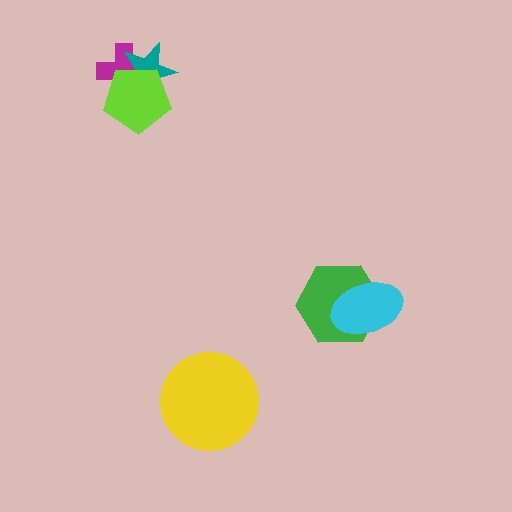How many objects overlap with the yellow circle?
0 objects overlap with the yellow circle.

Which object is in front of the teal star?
The lime pentagon is in front of the teal star.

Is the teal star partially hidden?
Yes, it is partially covered by another shape.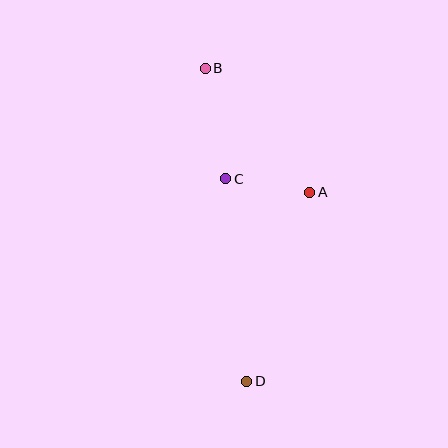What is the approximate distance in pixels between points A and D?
The distance between A and D is approximately 199 pixels.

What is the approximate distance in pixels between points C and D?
The distance between C and D is approximately 204 pixels.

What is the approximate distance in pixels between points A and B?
The distance between A and B is approximately 162 pixels.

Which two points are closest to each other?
Points A and C are closest to each other.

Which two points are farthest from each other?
Points B and D are farthest from each other.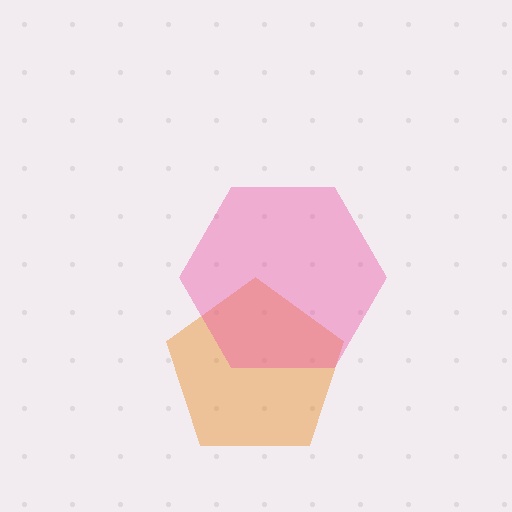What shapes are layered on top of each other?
The layered shapes are: an orange pentagon, a pink hexagon.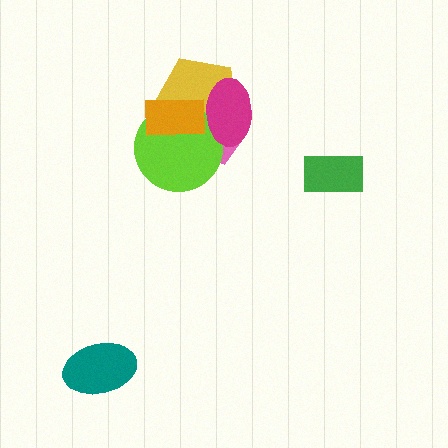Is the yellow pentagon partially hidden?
Yes, it is partially covered by another shape.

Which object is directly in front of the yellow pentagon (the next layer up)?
The lime circle is directly in front of the yellow pentagon.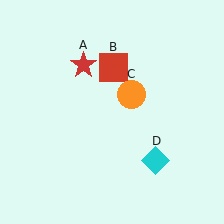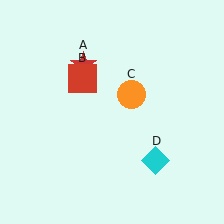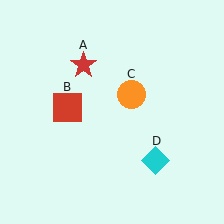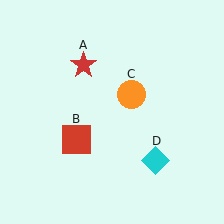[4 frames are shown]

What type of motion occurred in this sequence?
The red square (object B) rotated counterclockwise around the center of the scene.